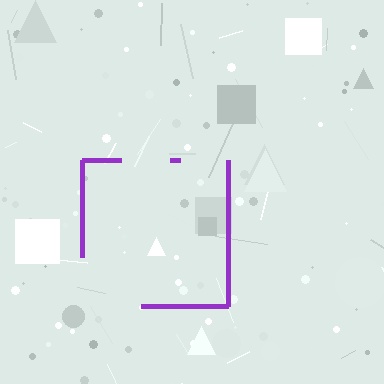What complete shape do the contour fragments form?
The contour fragments form a square.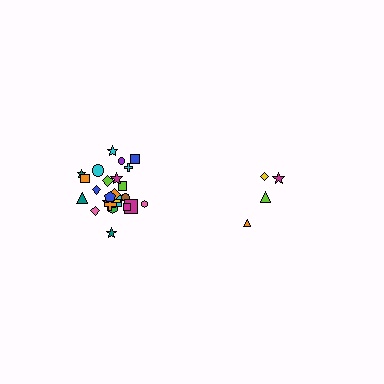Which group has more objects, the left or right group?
The left group.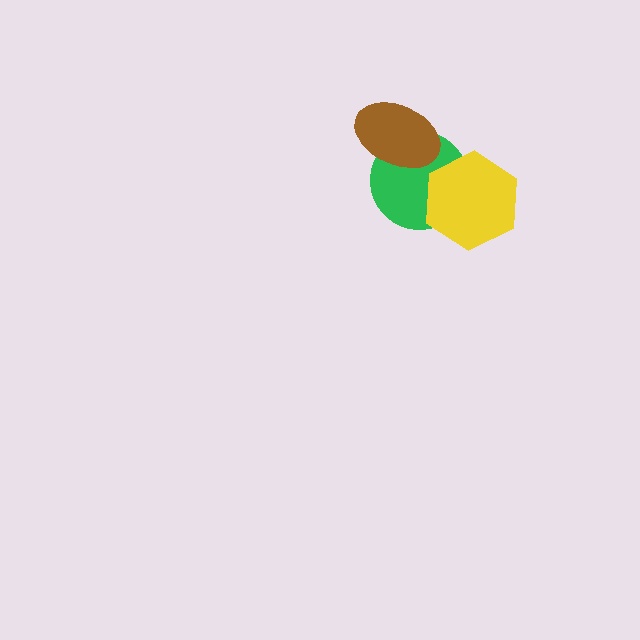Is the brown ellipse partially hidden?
No, no other shape covers it.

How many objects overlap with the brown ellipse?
1 object overlaps with the brown ellipse.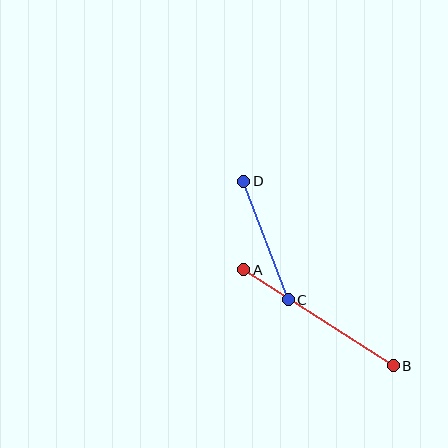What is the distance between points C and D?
The distance is approximately 127 pixels.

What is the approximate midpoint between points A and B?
The midpoint is at approximately (319, 318) pixels.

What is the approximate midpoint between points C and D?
The midpoint is at approximately (266, 241) pixels.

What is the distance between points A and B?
The distance is approximately 178 pixels.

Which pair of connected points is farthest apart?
Points A and B are farthest apart.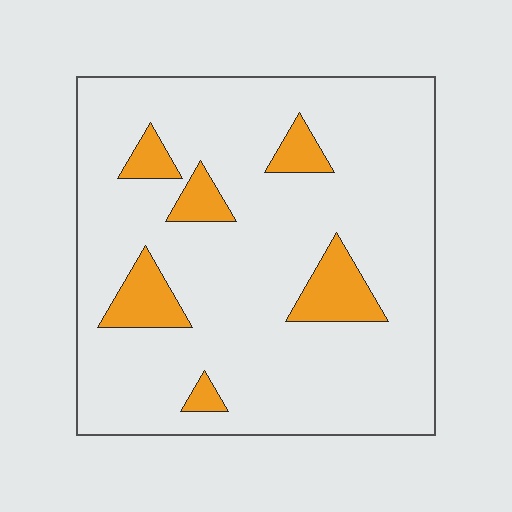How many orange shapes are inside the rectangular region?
6.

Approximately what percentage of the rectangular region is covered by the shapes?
Approximately 10%.